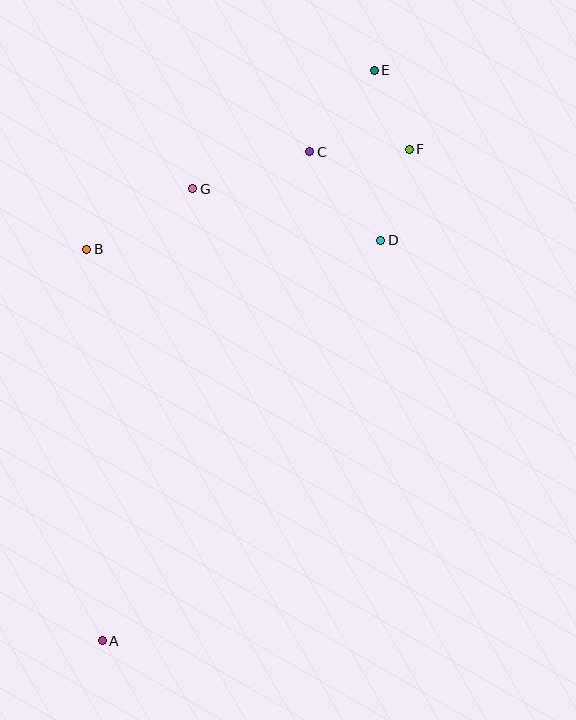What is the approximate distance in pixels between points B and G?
The distance between B and G is approximately 122 pixels.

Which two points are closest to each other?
Points E and F are closest to each other.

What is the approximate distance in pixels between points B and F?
The distance between B and F is approximately 338 pixels.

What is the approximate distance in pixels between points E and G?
The distance between E and G is approximately 217 pixels.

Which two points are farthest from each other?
Points A and E are farthest from each other.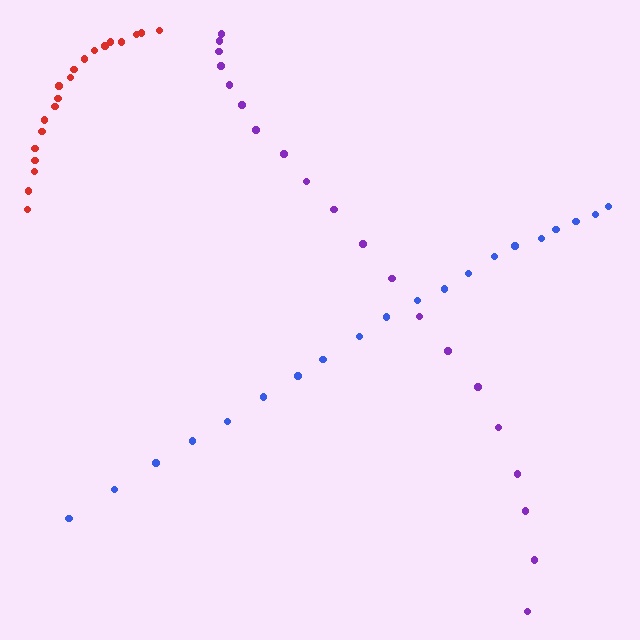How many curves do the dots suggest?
There are 3 distinct paths.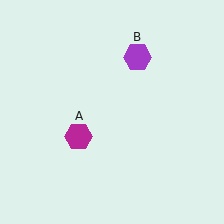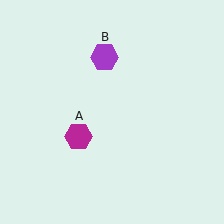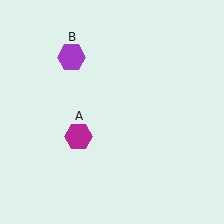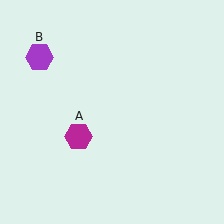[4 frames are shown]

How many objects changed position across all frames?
1 object changed position: purple hexagon (object B).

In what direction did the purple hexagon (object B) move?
The purple hexagon (object B) moved left.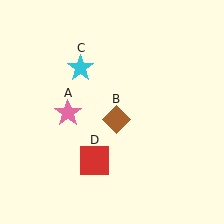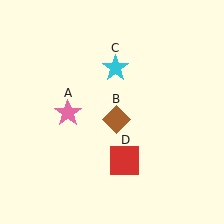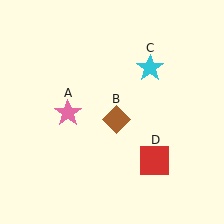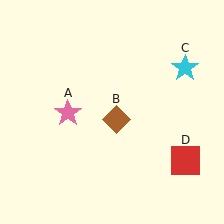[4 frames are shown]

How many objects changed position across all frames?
2 objects changed position: cyan star (object C), red square (object D).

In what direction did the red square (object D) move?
The red square (object D) moved right.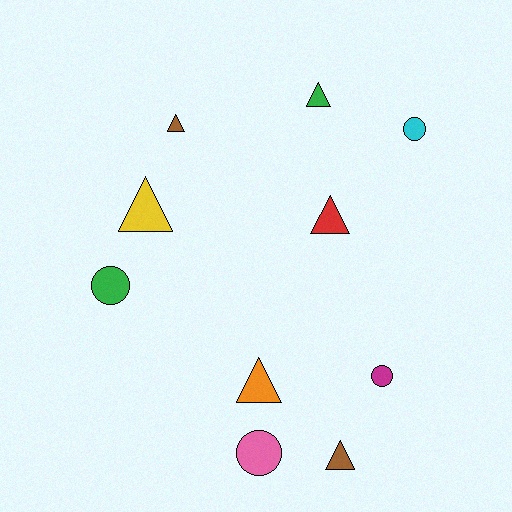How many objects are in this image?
There are 10 objects.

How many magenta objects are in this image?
There is 1 magenta object.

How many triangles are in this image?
There are 6 triangles.